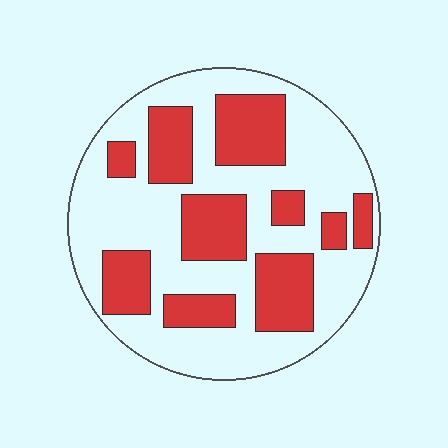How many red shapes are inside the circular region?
10.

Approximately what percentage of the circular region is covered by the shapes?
Approximately 35%.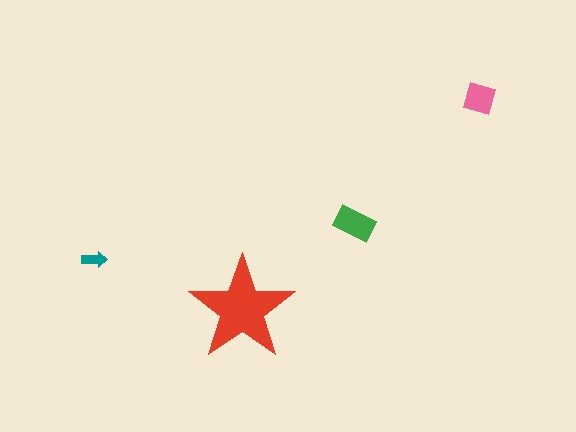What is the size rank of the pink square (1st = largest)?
3rd.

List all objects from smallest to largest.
The teal arrow, the pink square, the green rectangle, the red star.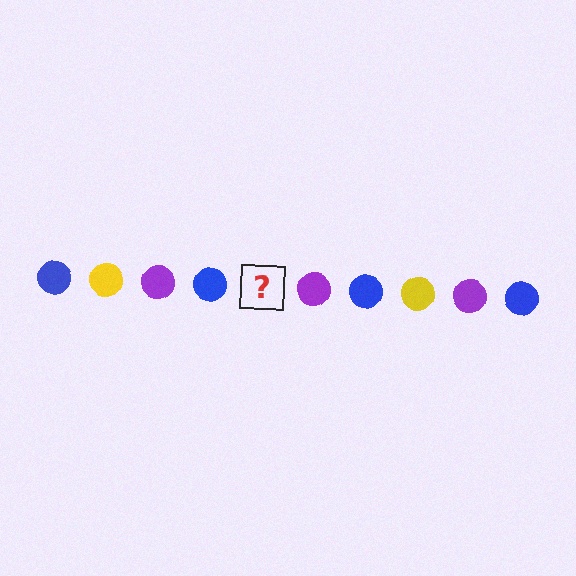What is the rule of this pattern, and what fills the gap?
The rule is that the pattern cycles through blue, yellow, purple circles. The gap should be filled with a yellow circle.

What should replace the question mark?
The question mark should be replaced with a yellow circle.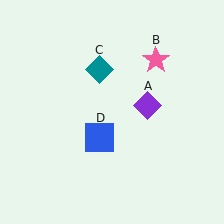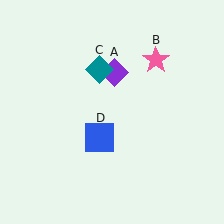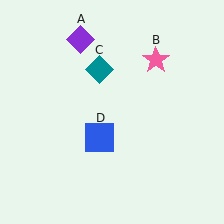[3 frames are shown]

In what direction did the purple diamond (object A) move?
The purple diamond (object A) moved up and to the left.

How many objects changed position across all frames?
1 object changed position: purple diamond (object A).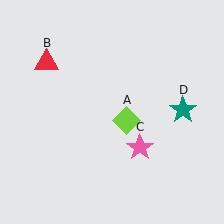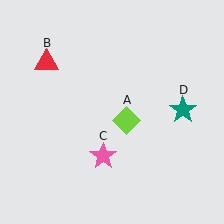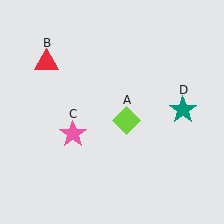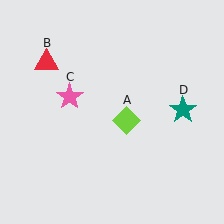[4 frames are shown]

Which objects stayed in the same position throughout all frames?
Lime diamond (object A) and red triangle (object B) and teal star (object D) remained stationary.